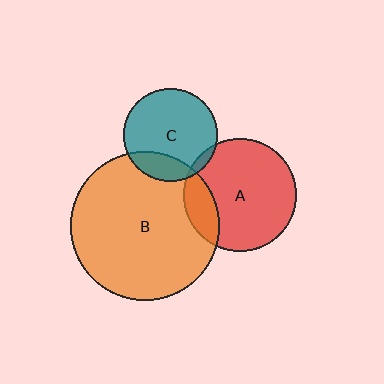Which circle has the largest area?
Circle B (orange).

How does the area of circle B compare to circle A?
Approximately 1.7 times.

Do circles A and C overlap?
Yes.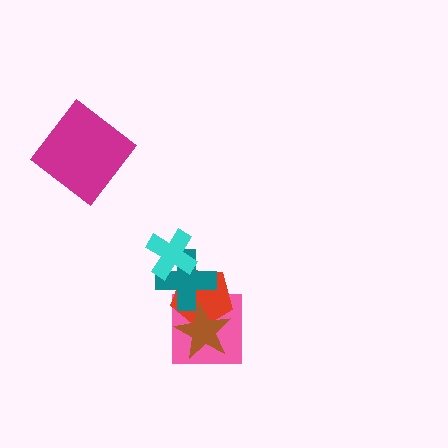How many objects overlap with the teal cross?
4 objects overlap with the teal cross.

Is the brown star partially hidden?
No, no other shape covers it.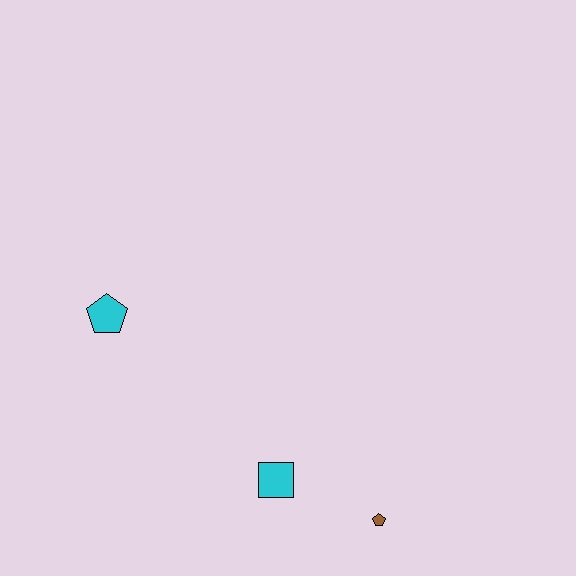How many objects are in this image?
There are 3 objects.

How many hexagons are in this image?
There are no hexagons.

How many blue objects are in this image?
There are no blue objects.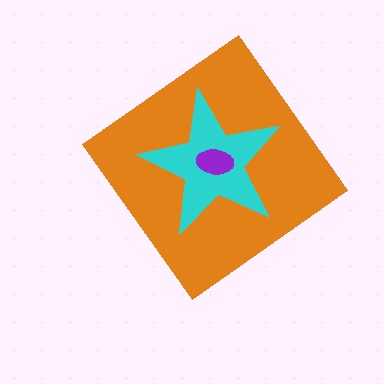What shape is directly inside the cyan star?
The purple ellipse.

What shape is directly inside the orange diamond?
The cyan star.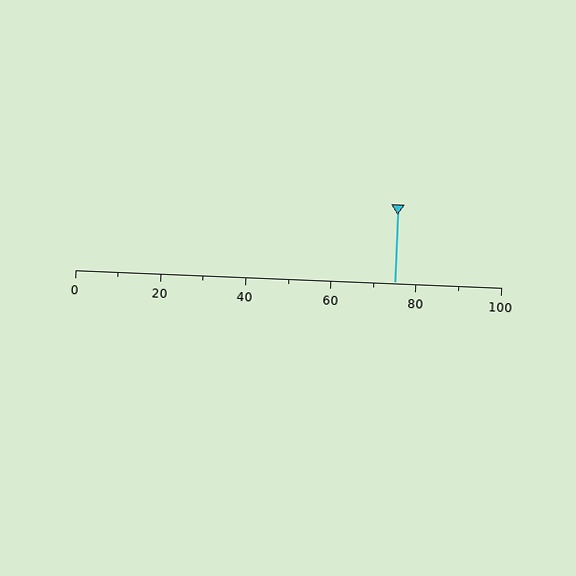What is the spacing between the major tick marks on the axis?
The major ticks are spaced 20 apart.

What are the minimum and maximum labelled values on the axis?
The axis runs from 0 to 100.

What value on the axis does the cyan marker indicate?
The marker indicates approximately 75.